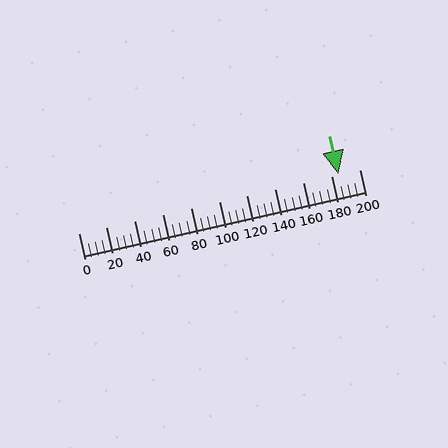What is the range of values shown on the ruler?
The ruler shows values from 0 to 200.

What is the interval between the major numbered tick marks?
The major tick marks are spaced 20 units apart.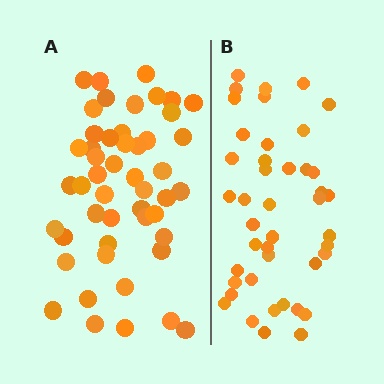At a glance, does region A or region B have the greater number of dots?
Region A (the left region) has more dots.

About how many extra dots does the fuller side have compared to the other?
Region A has about 6 more dots than region B.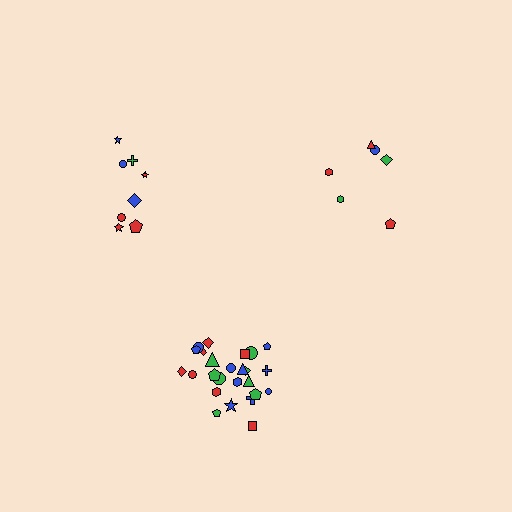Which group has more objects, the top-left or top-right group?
The top-left group.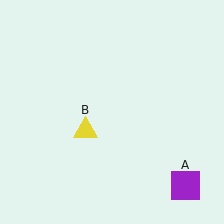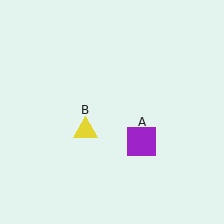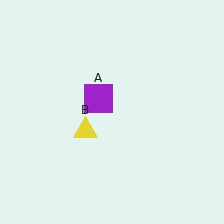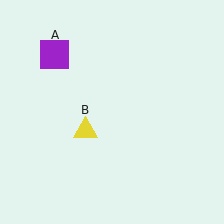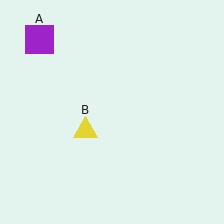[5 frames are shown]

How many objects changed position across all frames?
1 object changed position: purple square (object A).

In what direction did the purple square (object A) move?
The purple square (object A) moved up and to the left.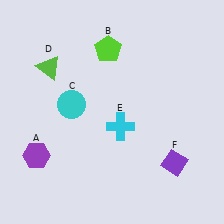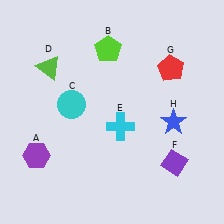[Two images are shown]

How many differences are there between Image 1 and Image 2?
There are 2 differences between the two images.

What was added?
A red pentagon (G), a blue star (H) were added in Image 2.